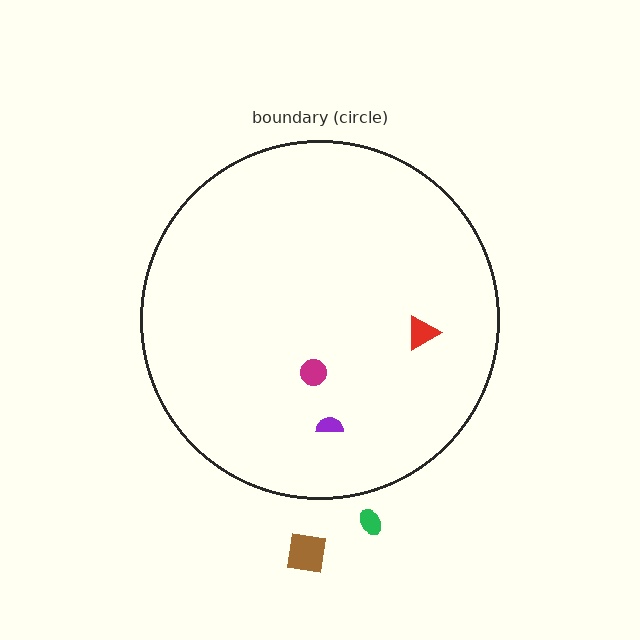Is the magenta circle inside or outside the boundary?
Inside.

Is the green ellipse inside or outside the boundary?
Outside.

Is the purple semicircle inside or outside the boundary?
Inside.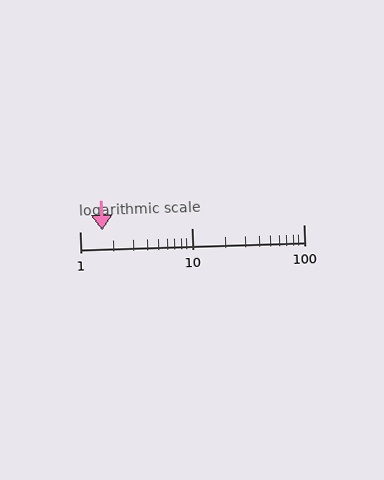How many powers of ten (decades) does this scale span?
The scale spans 2 decades, from 1 to 100.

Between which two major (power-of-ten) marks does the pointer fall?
The pointer is between 1 and 10.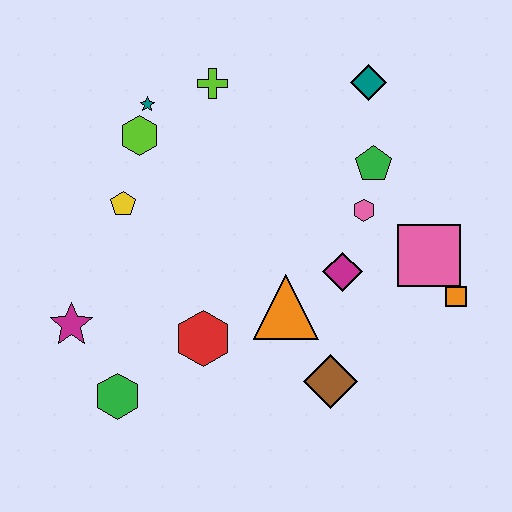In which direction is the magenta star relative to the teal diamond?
The magenta star is to the left of the teal diamond.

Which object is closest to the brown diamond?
The orange triangle is closest to the brown diamond.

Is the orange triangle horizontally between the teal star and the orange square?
Yes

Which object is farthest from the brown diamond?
The teal star is farthest from the brown diamond.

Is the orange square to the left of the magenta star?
No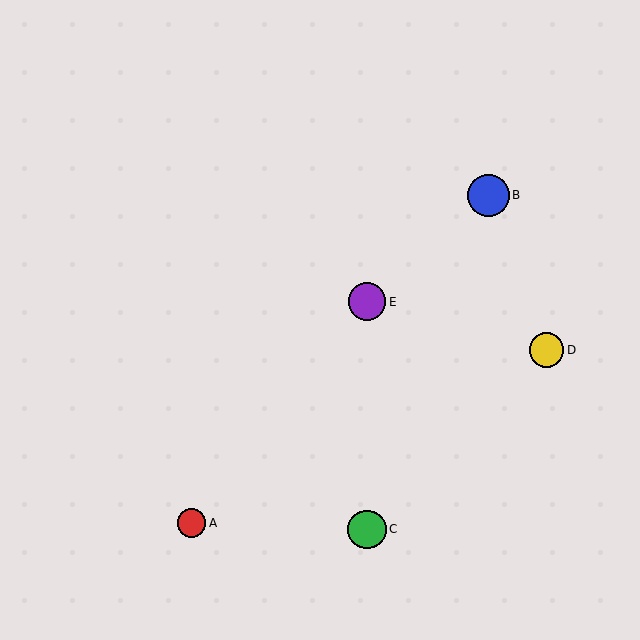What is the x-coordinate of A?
Object A is at x≈191.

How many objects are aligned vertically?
2 objects (C, E) are aligned vertically.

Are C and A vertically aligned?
No, C is at x≈367 and A is at x≈191.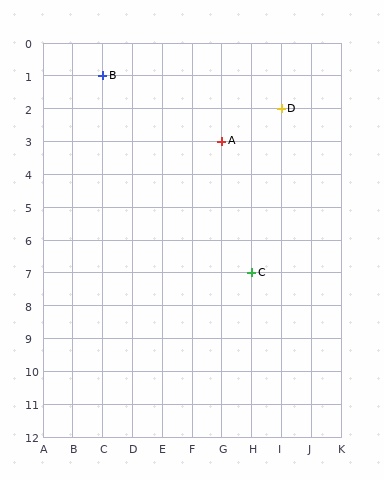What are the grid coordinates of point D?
Point D is at grid coordinates (I, 2).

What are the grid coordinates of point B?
Point B is at grid coordinates (C, 1).